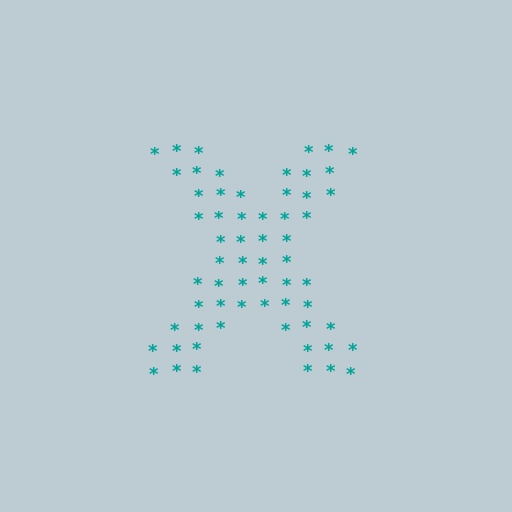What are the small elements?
The small elements are asterisks.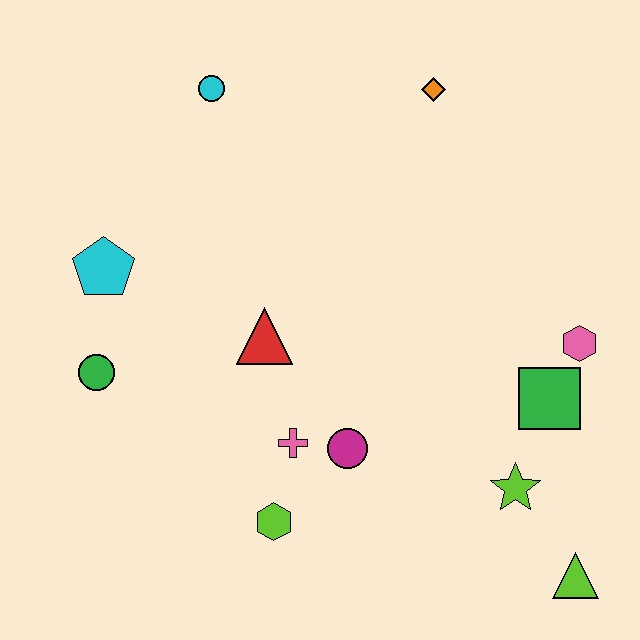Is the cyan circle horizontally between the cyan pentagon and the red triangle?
Yes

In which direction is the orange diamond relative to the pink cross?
The orange diamond is above the pink cross.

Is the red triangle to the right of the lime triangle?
No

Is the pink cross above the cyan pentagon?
No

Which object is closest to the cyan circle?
The cyan pentagon is closest to the cyan circle.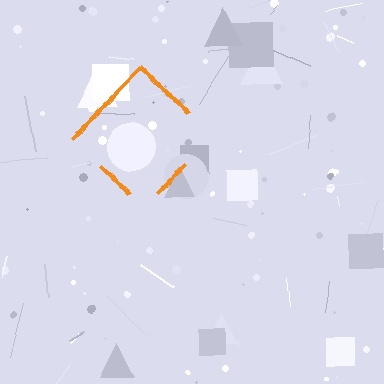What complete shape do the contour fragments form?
The contour fragments form a diamond.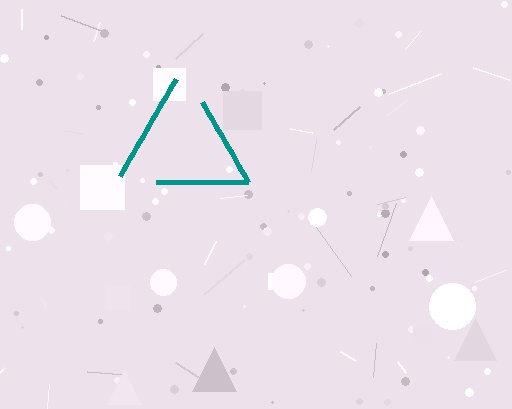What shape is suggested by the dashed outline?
The dashed outline suggests a triangle.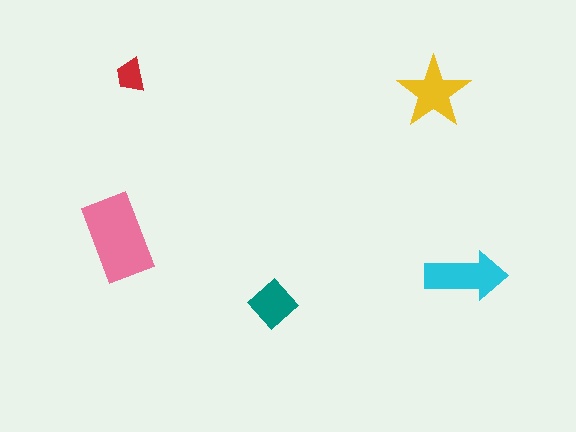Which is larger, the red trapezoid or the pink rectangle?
The pink rectangle.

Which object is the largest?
The pink rectangle.